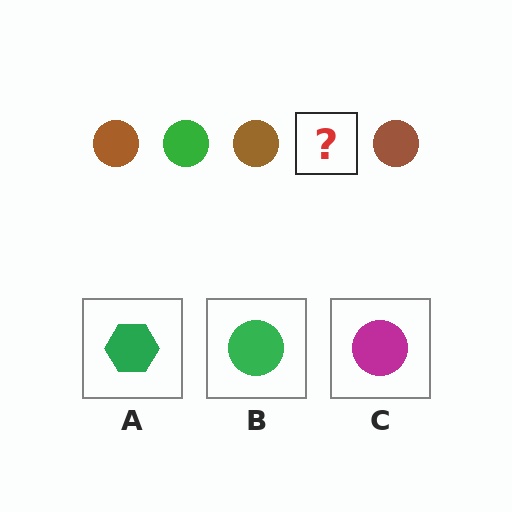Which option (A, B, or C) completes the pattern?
B.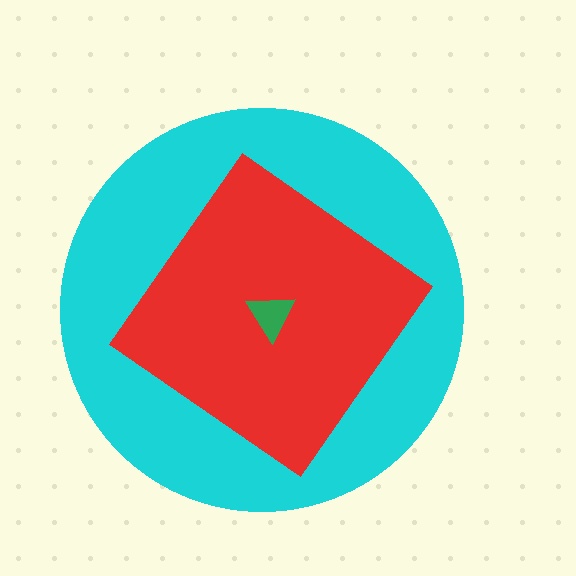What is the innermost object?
The green triangle.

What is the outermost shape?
The cyan circle.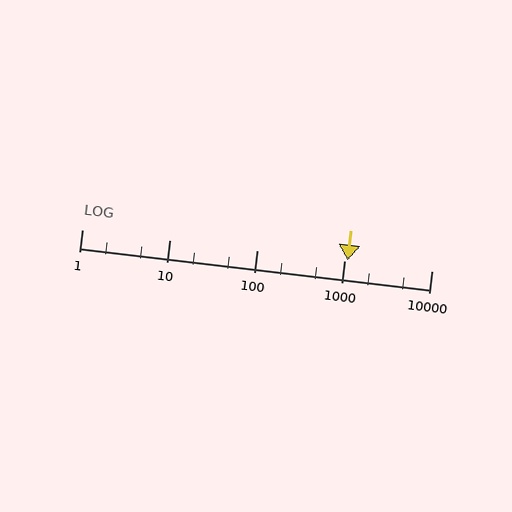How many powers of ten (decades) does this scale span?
The scale spans 4 decades, from 1 to 10000.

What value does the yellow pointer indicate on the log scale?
The pointer indicates approximately 1100.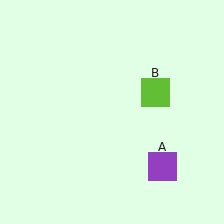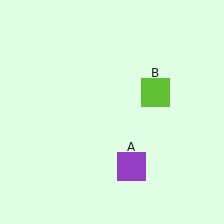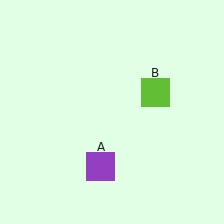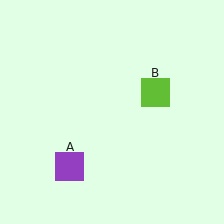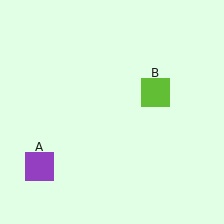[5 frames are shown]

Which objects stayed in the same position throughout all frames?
Lime square (object B) remained stationary.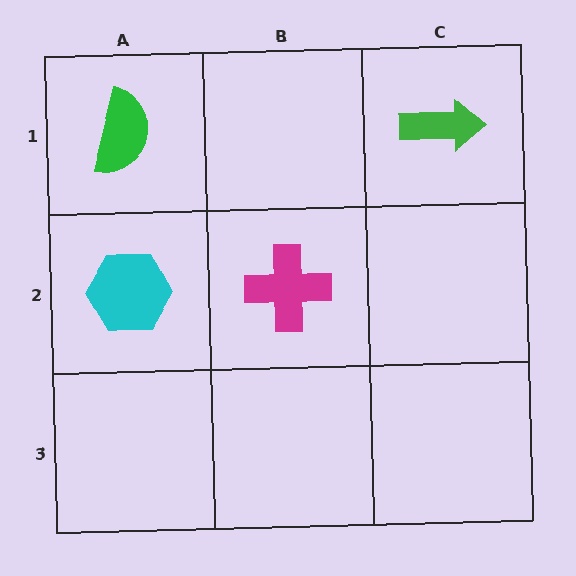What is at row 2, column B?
A magenta cross.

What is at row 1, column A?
A green semicircle.